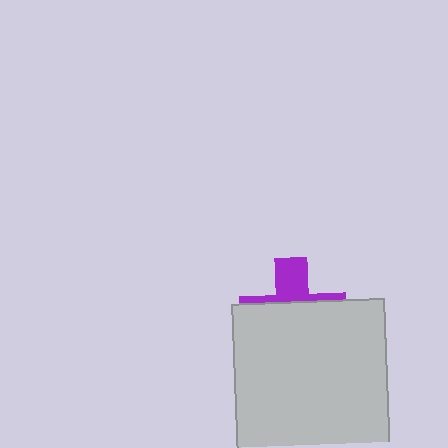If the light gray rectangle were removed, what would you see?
You would see the complete purple cross.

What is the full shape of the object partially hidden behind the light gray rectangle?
The partially hidden object is a purple cross.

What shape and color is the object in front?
The object in front is a light gray rectangle.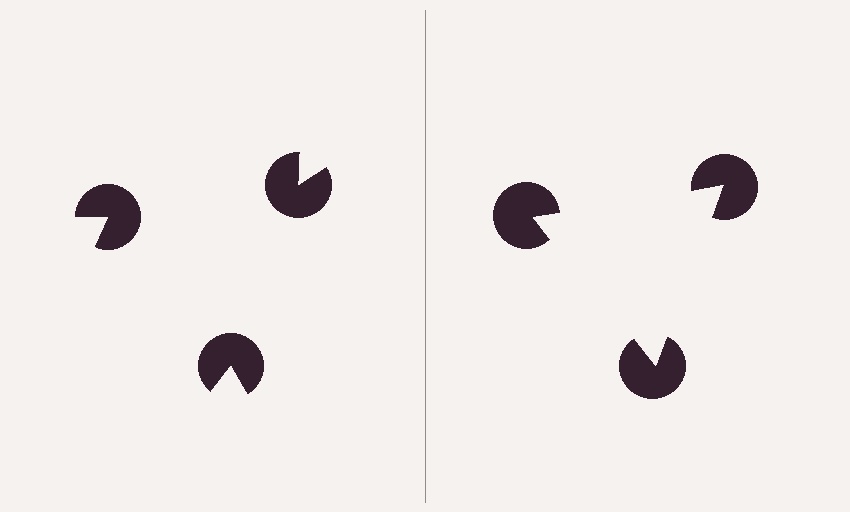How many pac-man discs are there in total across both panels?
6 — 3 on each side.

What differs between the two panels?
The pac-man discs are positioned identically on both sides; only the wedge orientations differ. On the right they align to a triangle; on the left they are misaligned.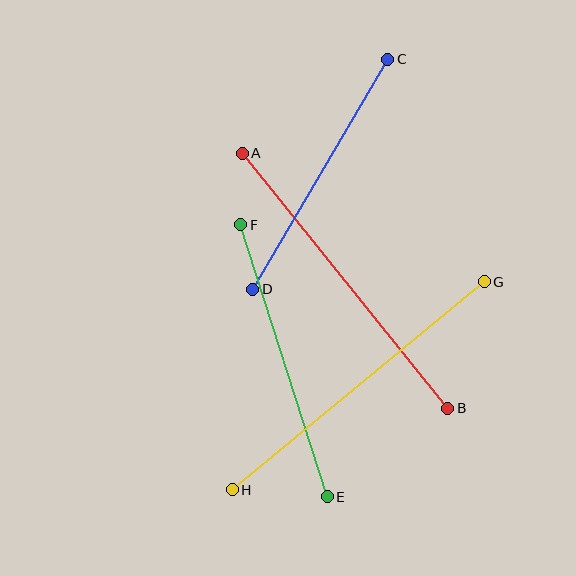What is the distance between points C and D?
The distance is approximately 267 pixels.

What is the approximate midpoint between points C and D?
The midpoint is at approximately (320, 174) pixels.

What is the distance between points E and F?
The distance is approximately 286 pixels.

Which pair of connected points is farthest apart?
Points A and B are farthest apart.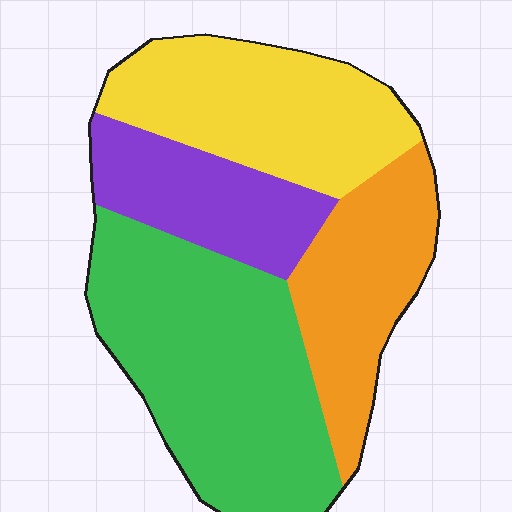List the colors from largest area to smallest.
From largest to smallest: green, yellow, orange, purple.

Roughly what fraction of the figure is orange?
Orange takes up about one fifth (1/5) of the figure.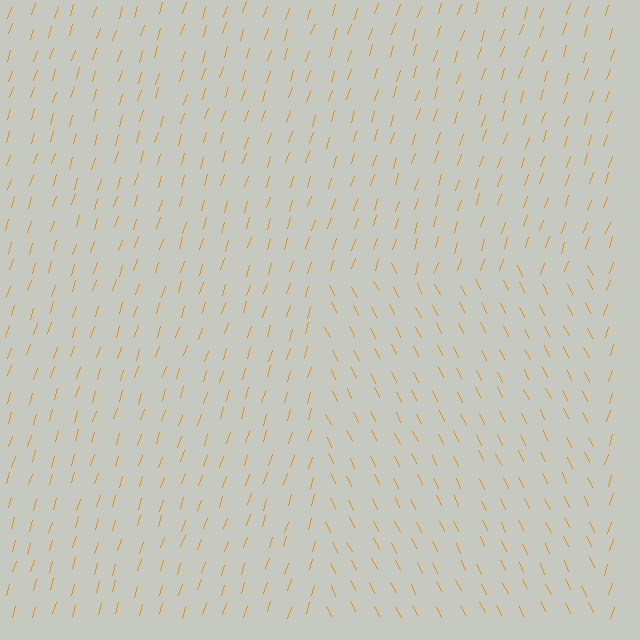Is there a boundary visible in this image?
Yes, there is a texture boundary formed by a change in line orientation.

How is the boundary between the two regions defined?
The boundary is defined purely by a change in line orientation (approximately 45 degrees difference). All lines are the same color and thickness.